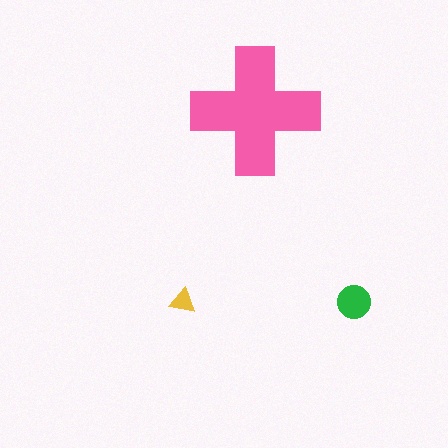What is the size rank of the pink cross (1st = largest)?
1st.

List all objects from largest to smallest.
The pink cross, the green circle, the yellow triangle.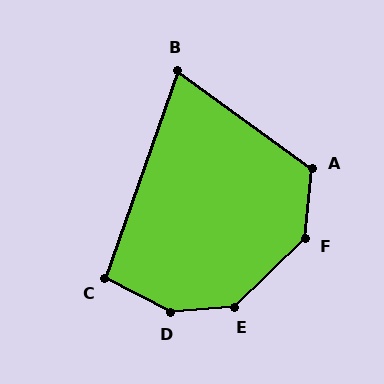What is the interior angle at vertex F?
Approximately 140 degrees (obtuse).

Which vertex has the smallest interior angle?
B, at approximately 73 degrees.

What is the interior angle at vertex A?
Approximately 120 degrees (obtuse).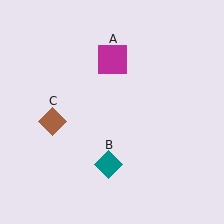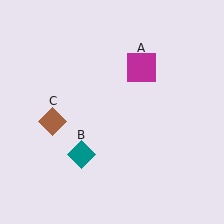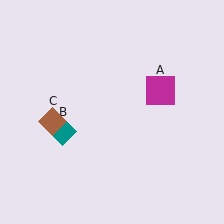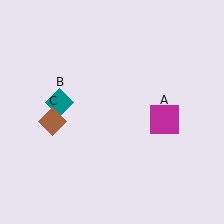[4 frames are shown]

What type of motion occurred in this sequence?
The magenta square (object A), teal diamond (object B) rotated clockwise around the center of the scene.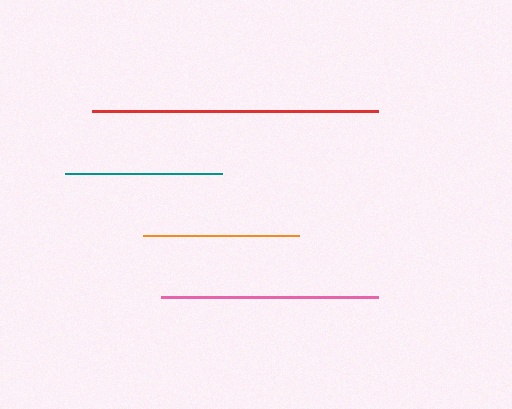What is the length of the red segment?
The red segment is approximately 286 pixels long.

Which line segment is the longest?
The red line is the longest at approximately 286 pixels.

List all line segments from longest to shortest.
From longest to shortest: red, pink, teal, orange.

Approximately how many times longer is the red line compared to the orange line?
The red line is approximately 1.8 times the length of the orange line.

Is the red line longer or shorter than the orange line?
The red line is longer than the orange line.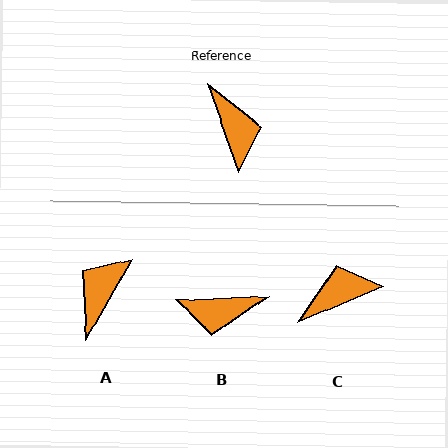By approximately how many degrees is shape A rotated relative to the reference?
Approximately 131 degrees counter-clockwise.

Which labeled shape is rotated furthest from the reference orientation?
A, about 131 degrees away.